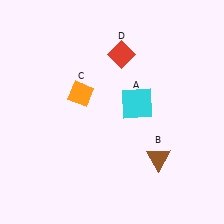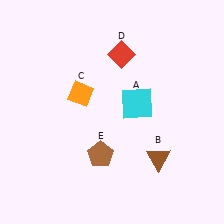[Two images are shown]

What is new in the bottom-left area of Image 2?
A brown pentagon (E) was added in the bottom-left area of Image 2.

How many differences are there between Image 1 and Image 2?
There is 1 difference between the two images.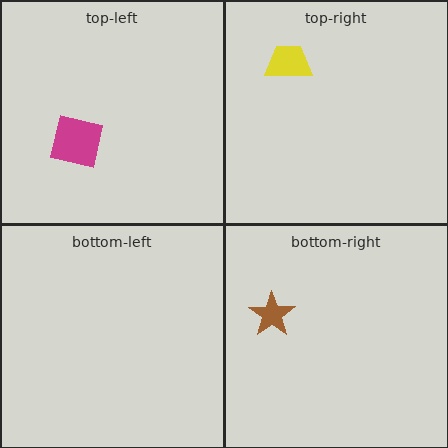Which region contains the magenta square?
The top-left region.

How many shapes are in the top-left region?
1.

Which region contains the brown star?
The bottom-right region.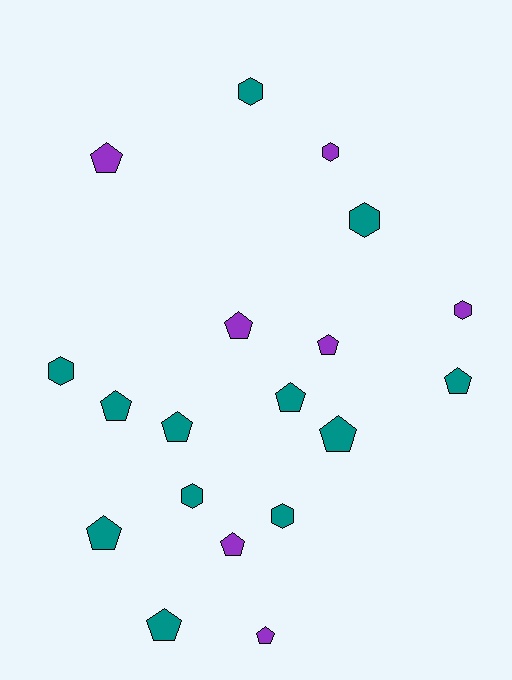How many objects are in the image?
There are 19 objects.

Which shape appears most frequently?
Pentagon, with 12 objects.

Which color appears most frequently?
Teal, with 12 objects.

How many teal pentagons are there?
There are 7 teal pentagons.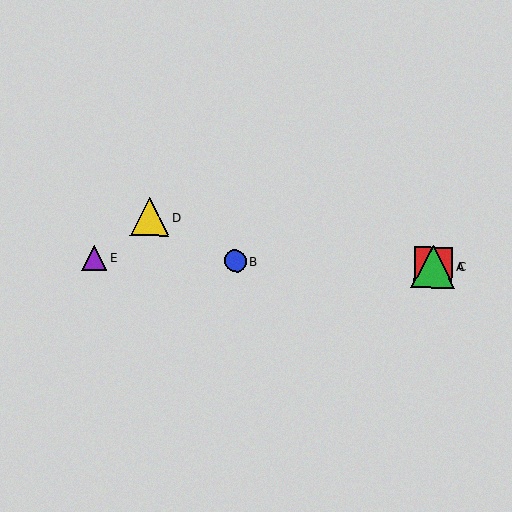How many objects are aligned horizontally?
4 objects (A, B, C, E) are aligned horizontally.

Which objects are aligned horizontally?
Objects A, B, C, E are aligned horizontally.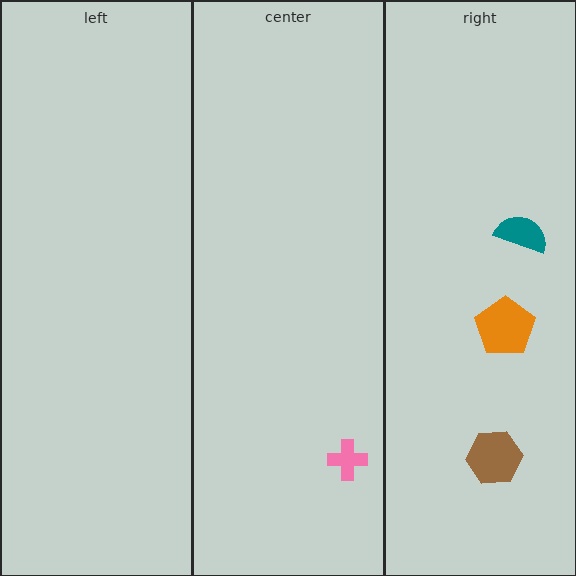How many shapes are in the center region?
1.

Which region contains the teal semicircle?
The right region.